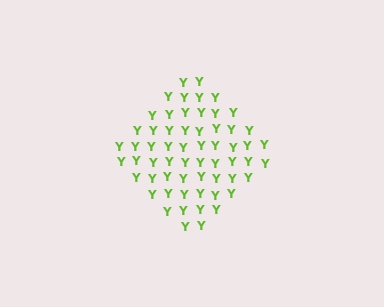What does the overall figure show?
The overall figure shows a diamond.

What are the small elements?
The small elements are letter Y's.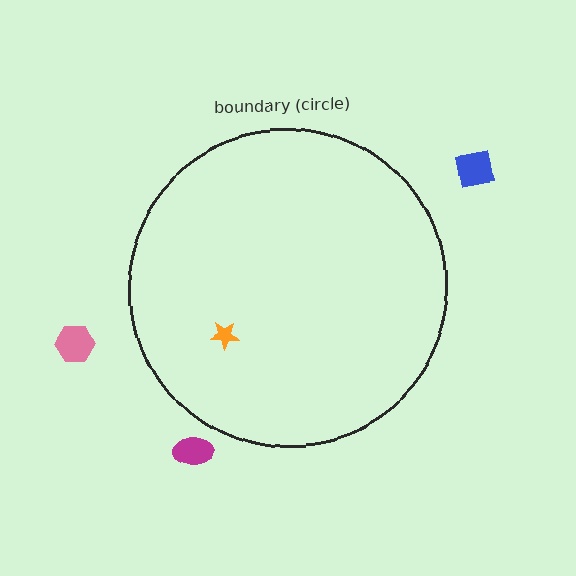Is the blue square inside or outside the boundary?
Outside.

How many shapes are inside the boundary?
1 inside, 3 outside.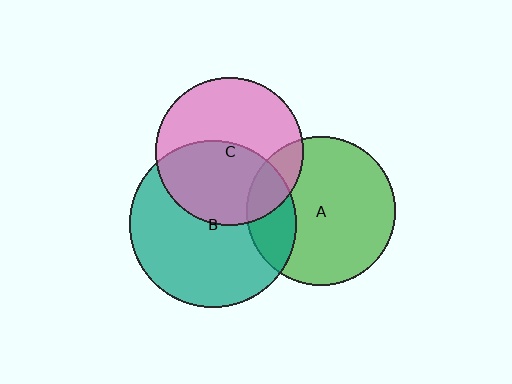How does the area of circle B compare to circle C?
Approximately 1.3 times.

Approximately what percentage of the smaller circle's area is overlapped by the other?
Approximately 45%.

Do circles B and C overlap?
Yes.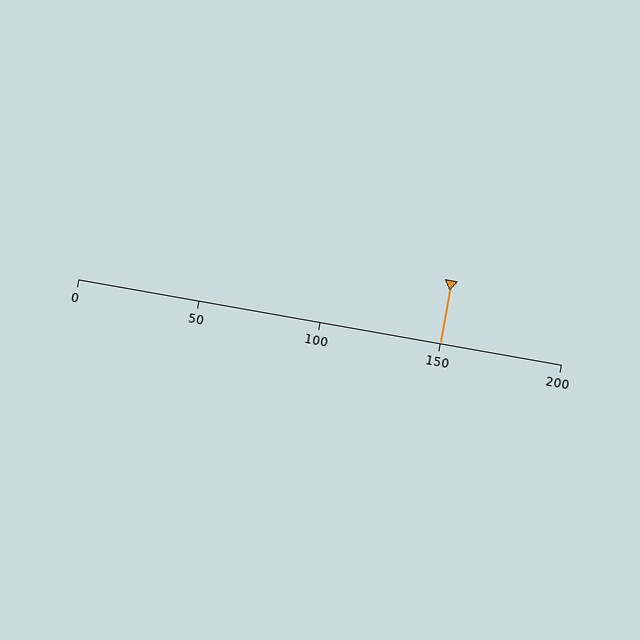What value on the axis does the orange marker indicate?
The marker indicates approximately 150.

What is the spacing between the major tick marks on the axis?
The major ticks are spaced 50 apart.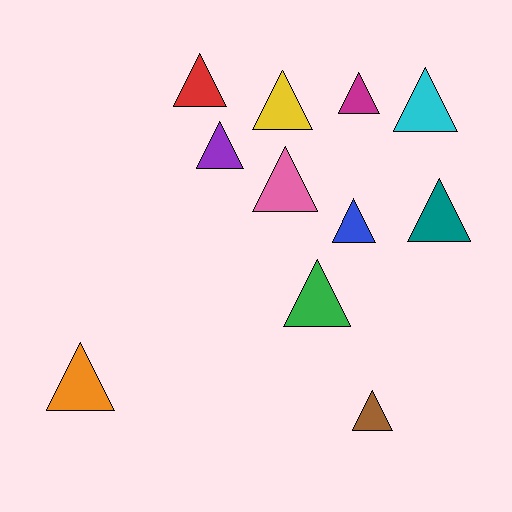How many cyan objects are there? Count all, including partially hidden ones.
There is 1 cyan object.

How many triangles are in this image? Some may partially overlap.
There are 11 triangles.